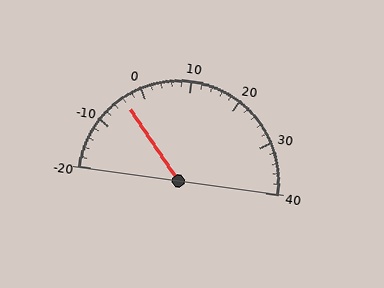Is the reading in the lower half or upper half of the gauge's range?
The reading is in the lower half of the range (-20 to 40).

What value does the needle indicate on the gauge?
The needle indicates approximately -4.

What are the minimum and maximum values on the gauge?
The gauge ranges from -20 to 40.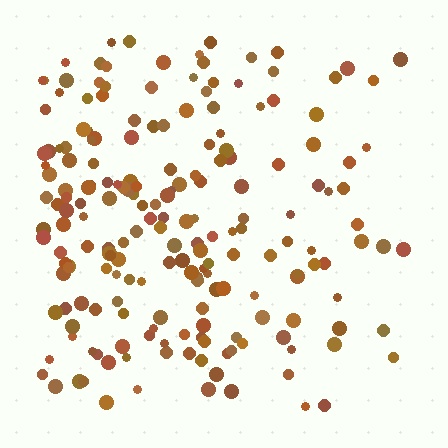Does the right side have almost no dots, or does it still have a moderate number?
Still a moderate number, just noticeably fewer than the left.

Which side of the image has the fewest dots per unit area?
The right.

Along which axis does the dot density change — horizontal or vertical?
Horizontal.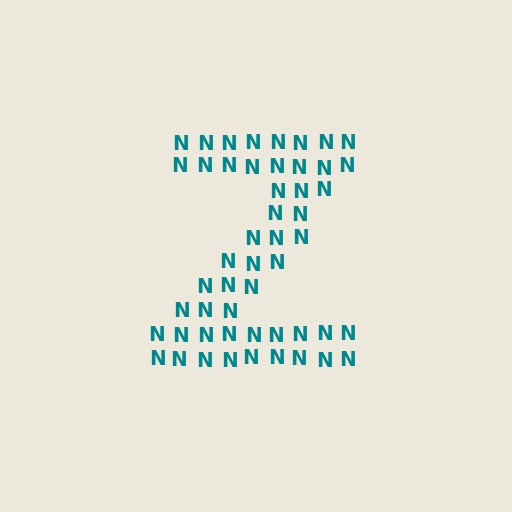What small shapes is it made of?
It is made of small letter N's.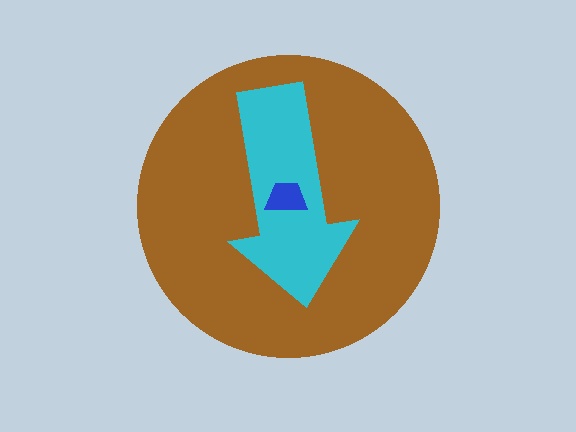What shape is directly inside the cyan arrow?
The blue trapezoid.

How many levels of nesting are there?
3.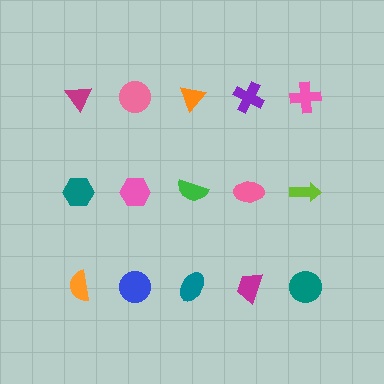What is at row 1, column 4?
A purple cross.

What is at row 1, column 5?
A pink cross.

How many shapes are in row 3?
5 shapes.